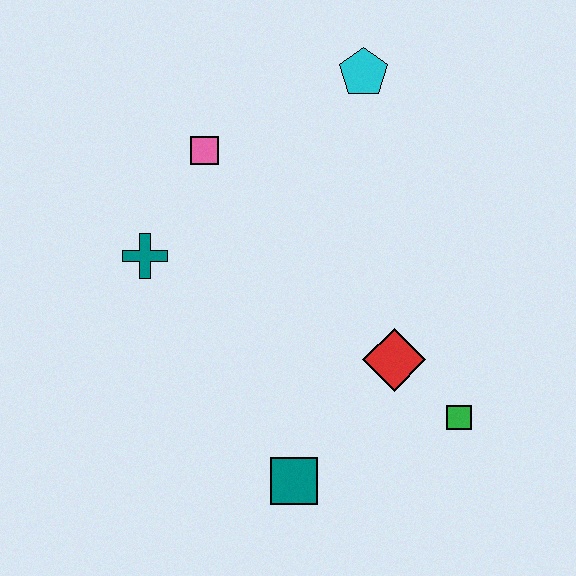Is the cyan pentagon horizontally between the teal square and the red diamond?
Yes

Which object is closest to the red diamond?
The green square is closest to the red diamond.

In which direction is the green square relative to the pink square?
The green square is below the pink square.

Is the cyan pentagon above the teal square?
Yes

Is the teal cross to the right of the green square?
No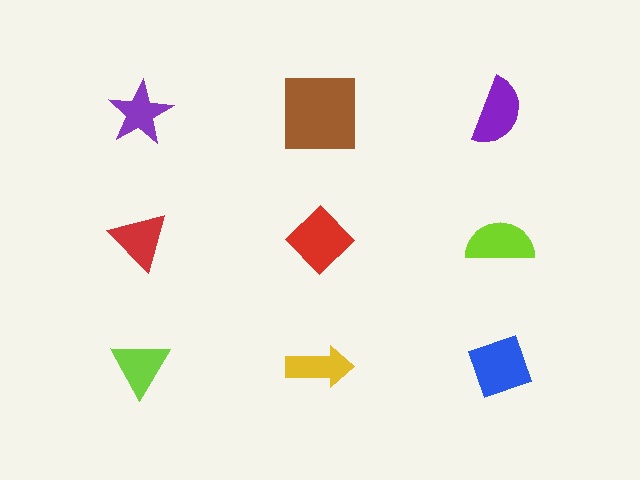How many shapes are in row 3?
3 shapes.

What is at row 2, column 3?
A lime semicircle.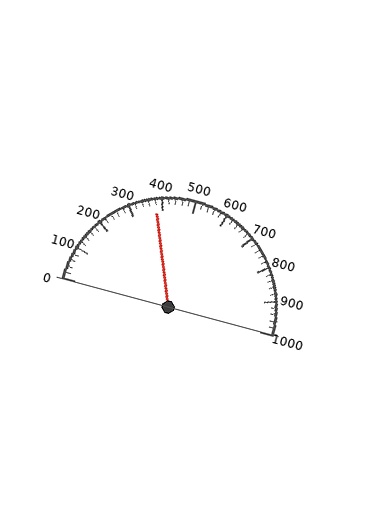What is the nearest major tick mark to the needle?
The nearest major tick mark is 400.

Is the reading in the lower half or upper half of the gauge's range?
The reading is in the lower half of the range (0 to 1000).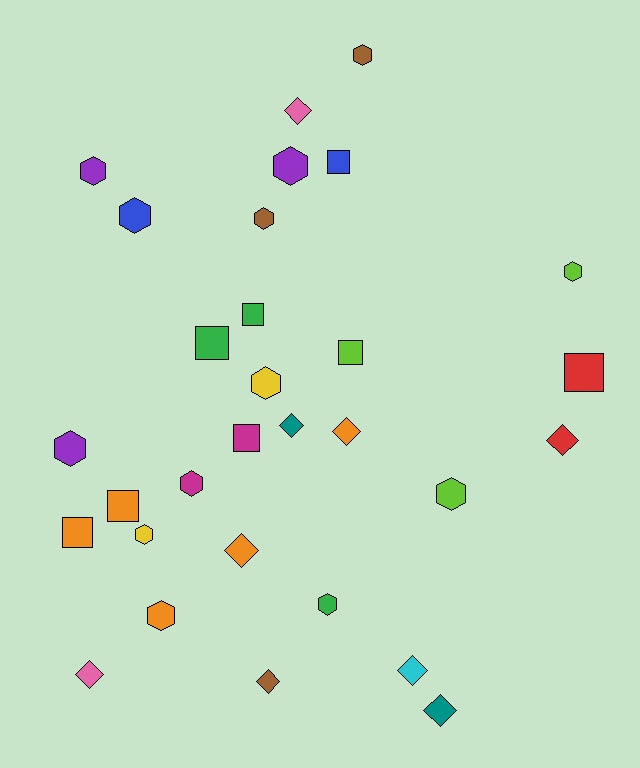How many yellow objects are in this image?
There are 2 yellow objects.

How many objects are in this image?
There are 30 objects.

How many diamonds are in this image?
There are 9 diamonds.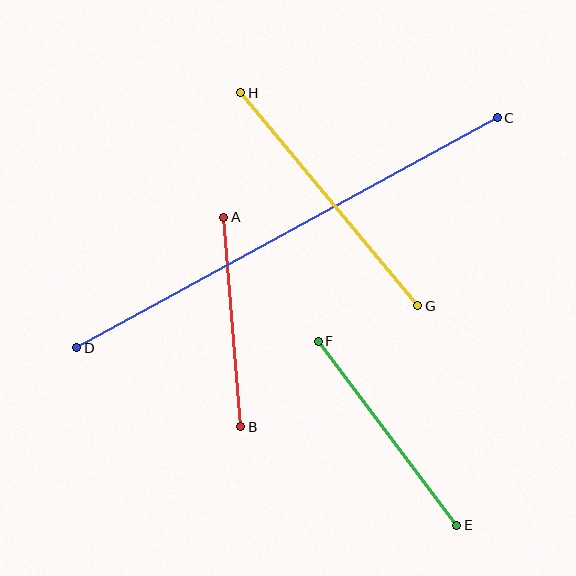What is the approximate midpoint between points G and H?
The midpoint is at approximately (329, 199) pixels.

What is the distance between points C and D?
The distance is approximately 480 pixels.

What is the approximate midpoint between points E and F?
The midpoint is at approximately (388, 433) pixels.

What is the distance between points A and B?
The distance is approximately 210 pixels.